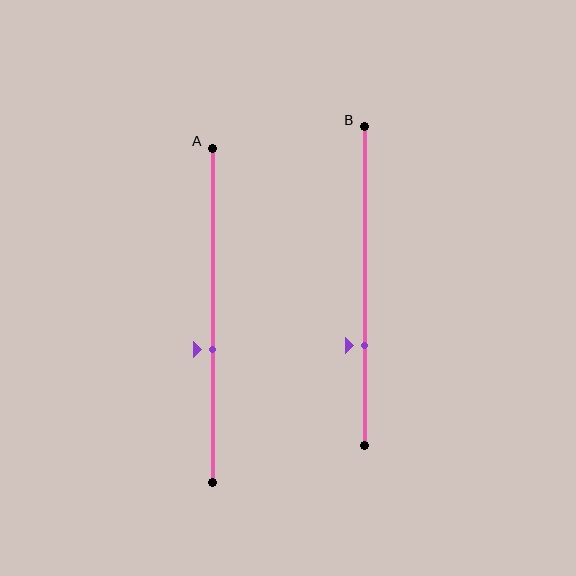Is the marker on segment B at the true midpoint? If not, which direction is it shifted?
No, the marker on segment B is shifted downward by about 18% of the segment length.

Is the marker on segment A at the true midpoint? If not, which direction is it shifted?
No, the marker on segment A is shifted downward by about 10% of the segment length.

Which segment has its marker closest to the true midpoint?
Segment A has its marker closest to the true midpoint.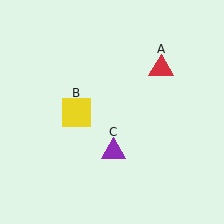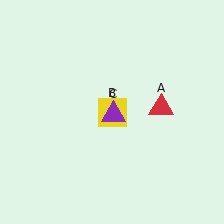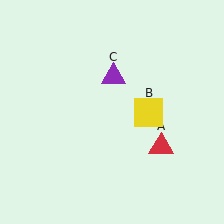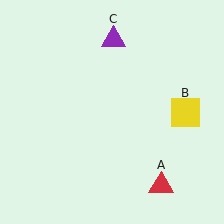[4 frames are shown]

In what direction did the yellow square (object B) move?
The yellow square (object B) moved right.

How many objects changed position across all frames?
3 objects changed position: red triangle (object A), yellow square (object B), purple triangle (object C).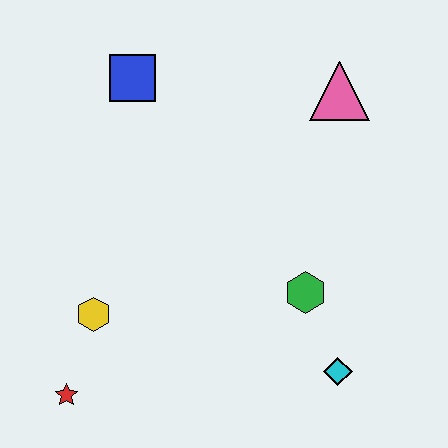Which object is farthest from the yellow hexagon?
The pink triangle is farthest from the yellow hexagon.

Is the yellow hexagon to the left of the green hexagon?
Yes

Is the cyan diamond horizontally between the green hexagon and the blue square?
No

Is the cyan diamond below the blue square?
Yes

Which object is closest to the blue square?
The pink triangle is closest to the blue square.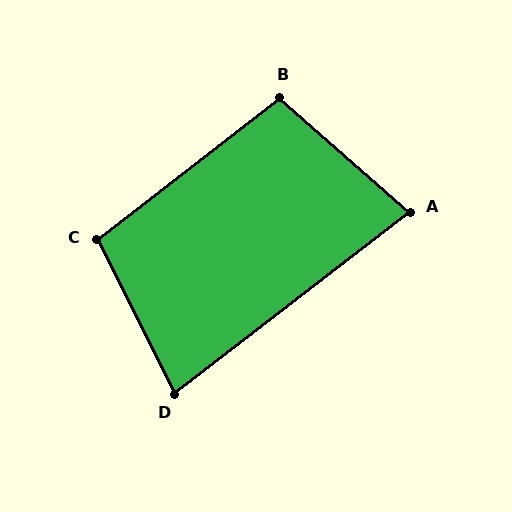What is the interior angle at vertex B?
Approximately 101 degrees (obtuse).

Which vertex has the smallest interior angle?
A, at approximately 79 degrees.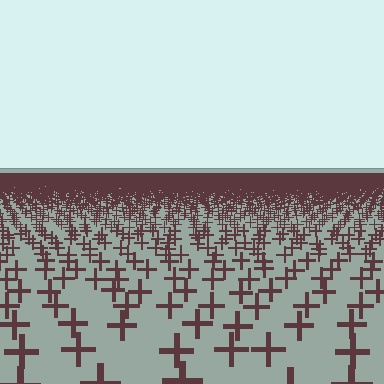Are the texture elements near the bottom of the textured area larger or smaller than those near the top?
Larger. Near the bottom, elements are closer to the viewer and appear at a bigger on-screen size.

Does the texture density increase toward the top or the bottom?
Density increases toward the top.